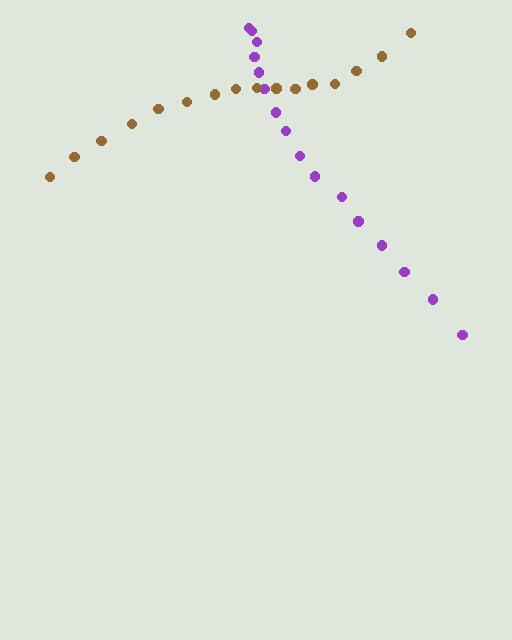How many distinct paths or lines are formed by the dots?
There are 2 distinct paths.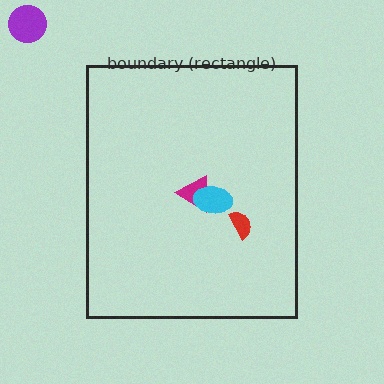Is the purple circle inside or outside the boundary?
Outside.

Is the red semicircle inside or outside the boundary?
Inside.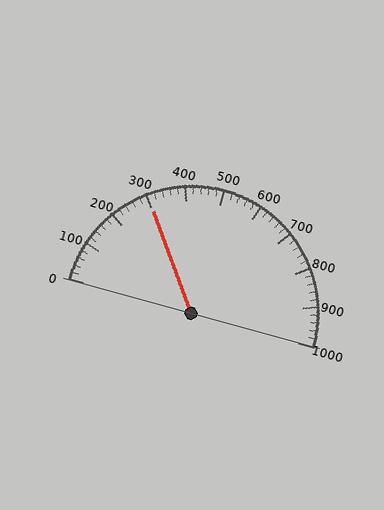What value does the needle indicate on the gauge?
The needle indicates approximately 300.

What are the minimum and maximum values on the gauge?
The gauge ranges from 0 to 1000.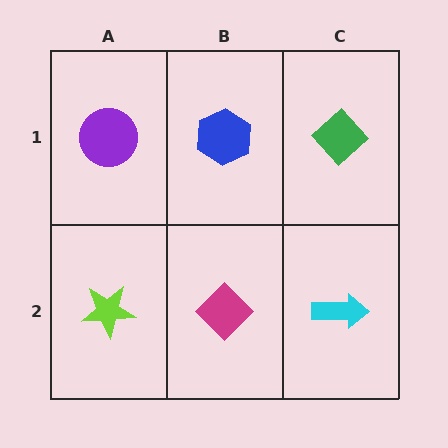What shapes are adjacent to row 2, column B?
A blue hexagon (row 1, column B), a lime star (row 2, column A), a cyan arrow (row 2, column C).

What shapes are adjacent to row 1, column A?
A lime star (row 2, column A), a blue hexagon (row 1, column B).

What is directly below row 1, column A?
A lime star.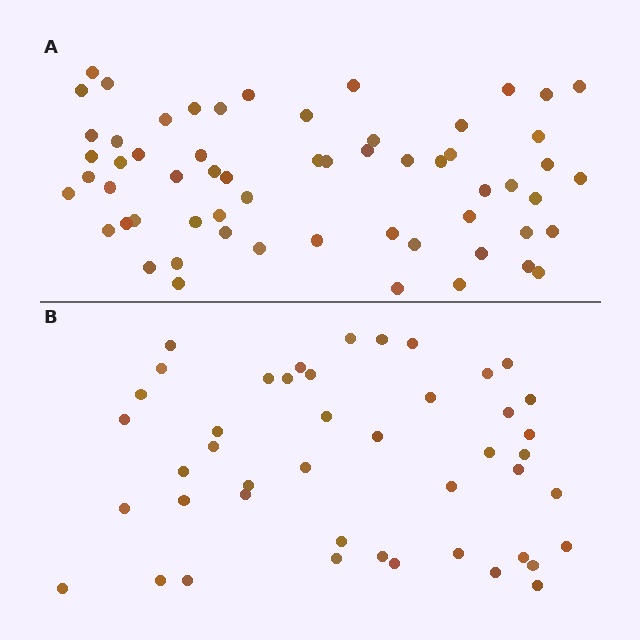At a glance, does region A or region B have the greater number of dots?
Region A (the top region) has more dots.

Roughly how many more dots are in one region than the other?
Region A has approximately 15 more dots than region B.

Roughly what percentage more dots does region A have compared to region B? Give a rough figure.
About 35% more.